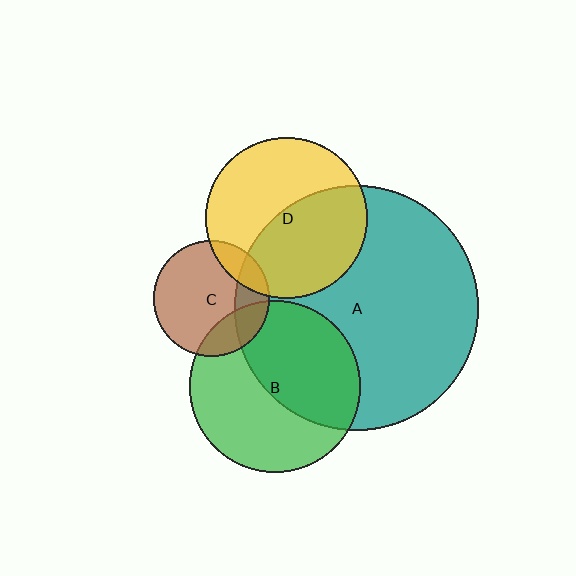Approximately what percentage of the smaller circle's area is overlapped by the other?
Approximately 20%.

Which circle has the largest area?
Circle A (teal).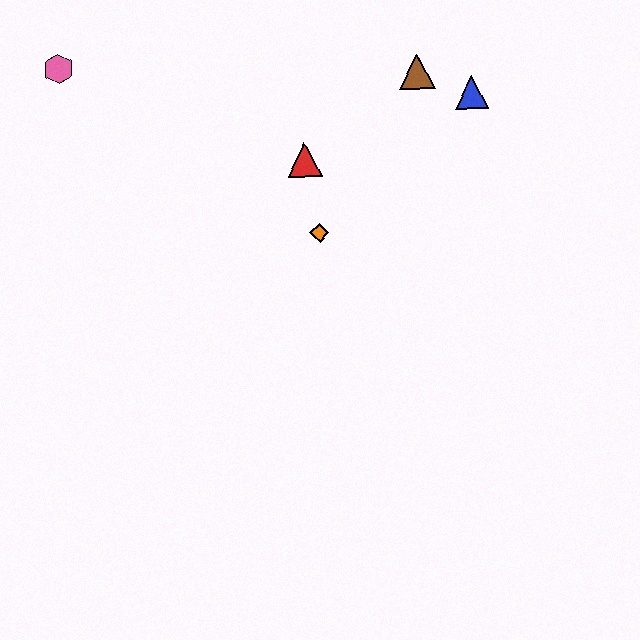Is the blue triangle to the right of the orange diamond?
Yes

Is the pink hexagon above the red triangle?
Yes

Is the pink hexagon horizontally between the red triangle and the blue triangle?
No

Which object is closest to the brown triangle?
The blue triangle is closest to the brown triangle.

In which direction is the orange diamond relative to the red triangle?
The orange diamond is below the red triangle.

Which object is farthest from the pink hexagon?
The blue triangle is farthest from the pink hexagon.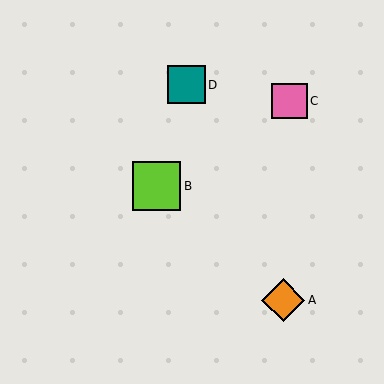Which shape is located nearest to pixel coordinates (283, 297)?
The orange diamond (labeled A) at (283, 300) is nearest to that location.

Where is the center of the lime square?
The center of the lime square is at (157, 186).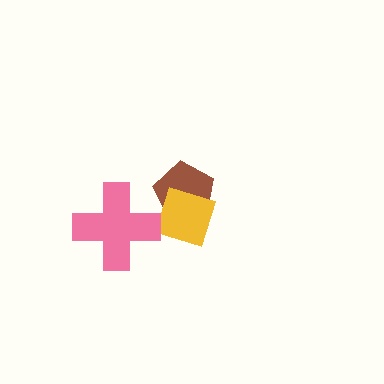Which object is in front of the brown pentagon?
The yellow diamond is in front of the brown pentagon.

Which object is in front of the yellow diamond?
The pink cross is in front of the yellow diamond.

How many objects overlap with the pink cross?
1 object overlaps with the pink cross.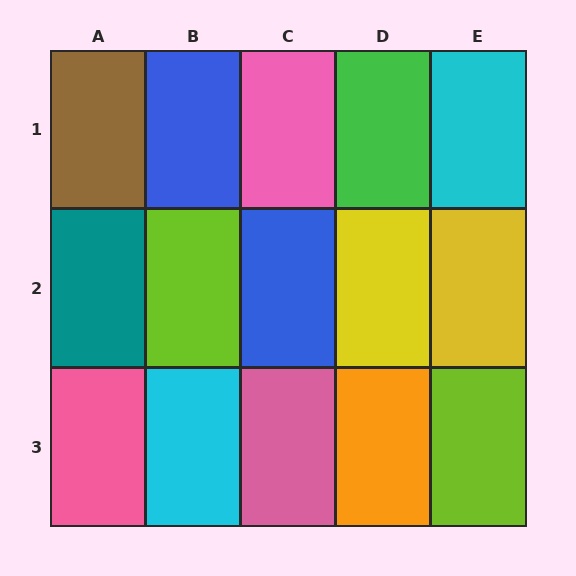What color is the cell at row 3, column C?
Pink.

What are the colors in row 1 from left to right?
Brown, blue, pink, green, cyan.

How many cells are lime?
2 cells are lime.